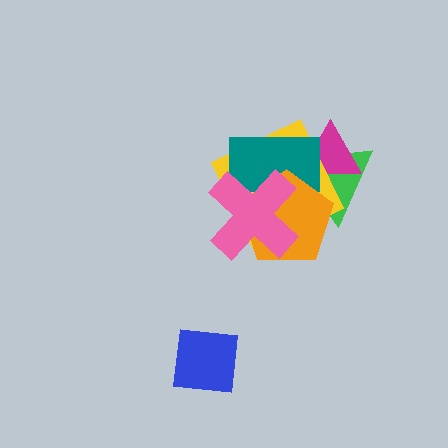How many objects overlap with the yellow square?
5 objects overlap with the yellow square.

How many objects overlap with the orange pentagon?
4 objects overlap with the orange pentagon.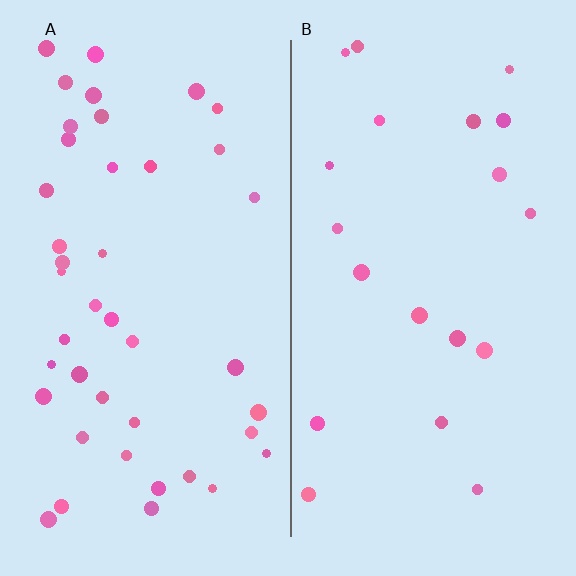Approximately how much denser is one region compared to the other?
Approximately 2.1× — region A over region B.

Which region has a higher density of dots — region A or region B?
A (the left).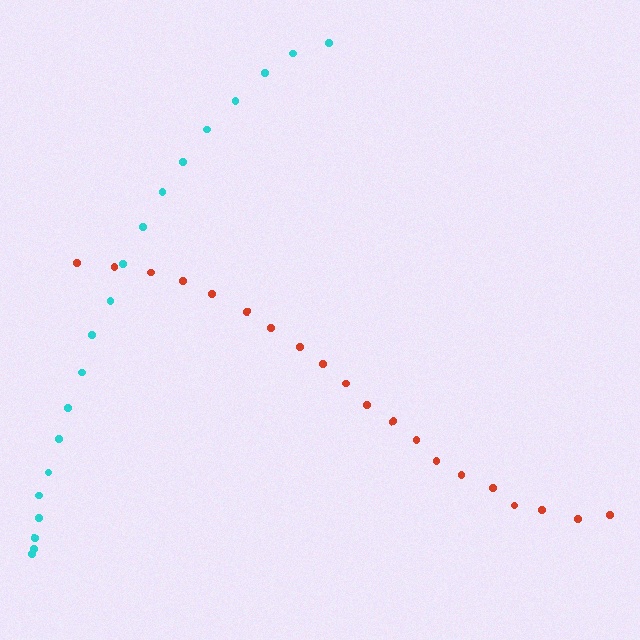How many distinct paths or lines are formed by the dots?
There are 2 distinct paths.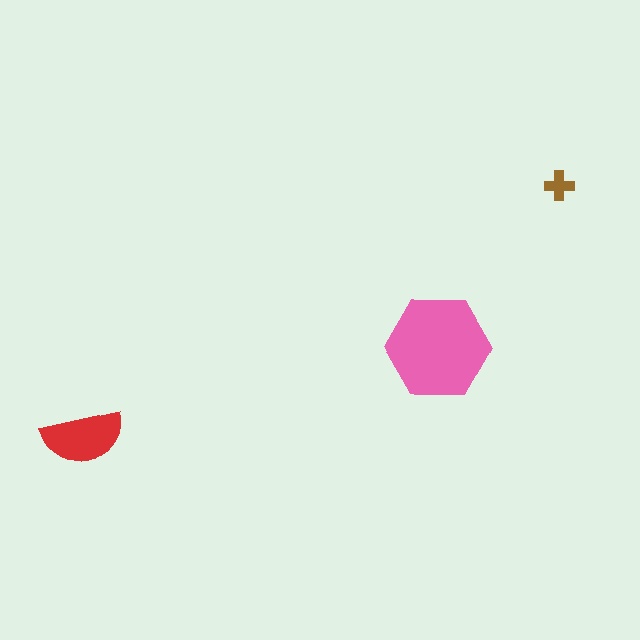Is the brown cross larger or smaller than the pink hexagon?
Smaller.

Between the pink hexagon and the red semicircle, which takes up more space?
The pink hexagon.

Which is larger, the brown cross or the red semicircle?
The red semicircle.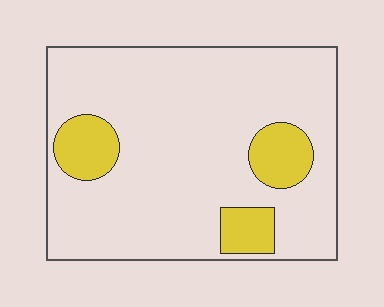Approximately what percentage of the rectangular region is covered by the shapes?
Approximately 15%.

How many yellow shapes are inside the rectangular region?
3.